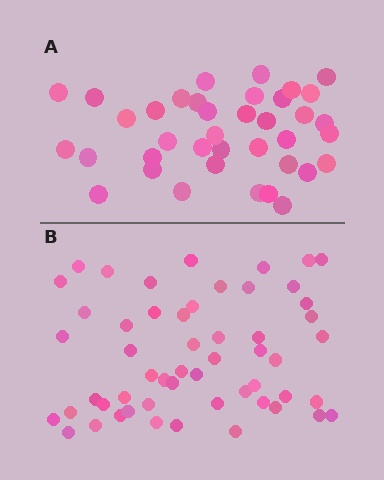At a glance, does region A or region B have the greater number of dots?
Region B (the bottom region) has more dots.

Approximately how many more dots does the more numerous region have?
Region B has approximately 15 more dots than region A.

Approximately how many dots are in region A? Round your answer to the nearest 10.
About 40 dots. (The exact count is 38, which rounds to 40.)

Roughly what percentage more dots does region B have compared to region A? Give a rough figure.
About 40% more.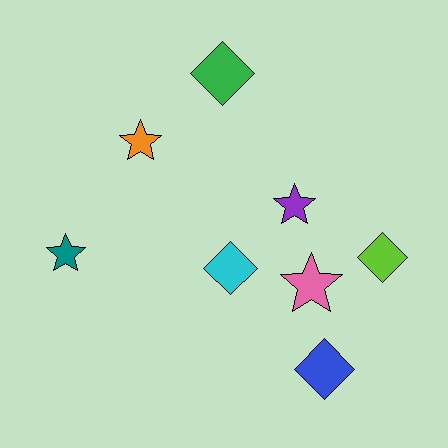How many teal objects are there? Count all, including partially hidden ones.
There is 1 teal object.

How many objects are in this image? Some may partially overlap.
There are 8 objects.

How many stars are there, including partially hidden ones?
There are 4 stars.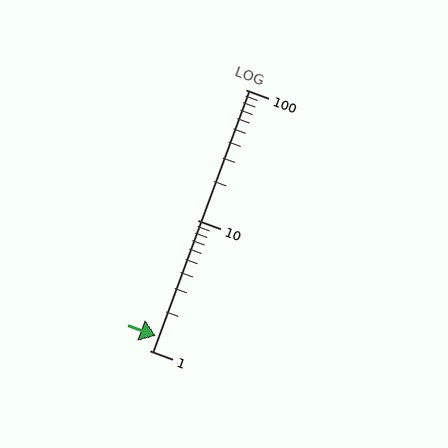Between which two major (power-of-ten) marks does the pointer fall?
The pointer is between 1 and 10.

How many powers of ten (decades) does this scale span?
The scale spans 2 decades, from 1 to 100.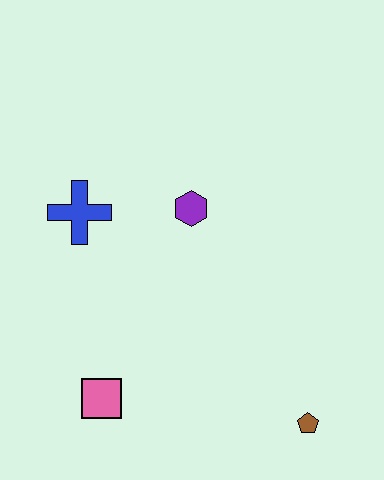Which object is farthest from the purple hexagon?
The brown pentagon is farthest from the purple hexagon.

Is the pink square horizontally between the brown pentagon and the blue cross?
Yes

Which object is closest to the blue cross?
The purple hexagon is closest to the blue cross.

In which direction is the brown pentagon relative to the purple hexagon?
The brown pentagon is below the purple hexagon.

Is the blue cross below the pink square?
No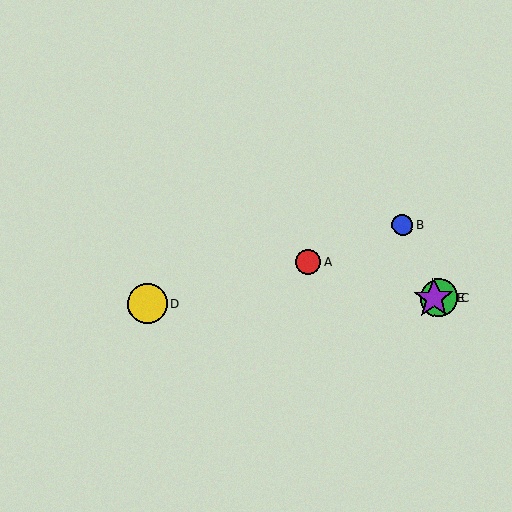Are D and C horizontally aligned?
Yes, both are at y≈304.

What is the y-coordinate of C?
Object C is at y≈298.